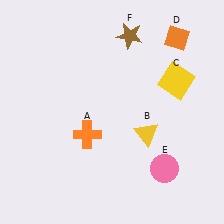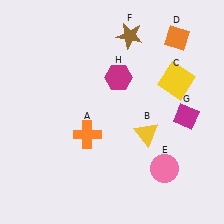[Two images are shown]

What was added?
A magenta diamond (G), a magenta hexagon (H) were added in Image 2.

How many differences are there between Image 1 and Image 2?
There are 2 differences between the two images.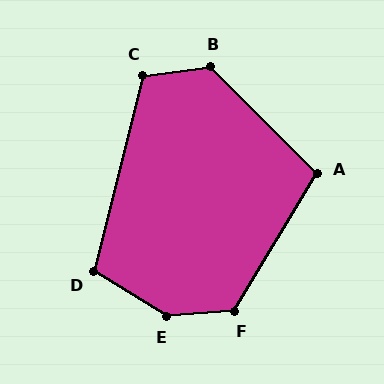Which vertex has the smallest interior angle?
A, at approximately 104 degrees.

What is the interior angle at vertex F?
Approximately 125 degrees (obtuse).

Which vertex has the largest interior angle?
E, at approximately 145 degrees.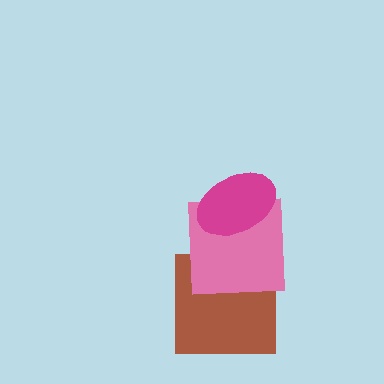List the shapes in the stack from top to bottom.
From top to bottom: the magenta ellipse, the pink square, the brown square.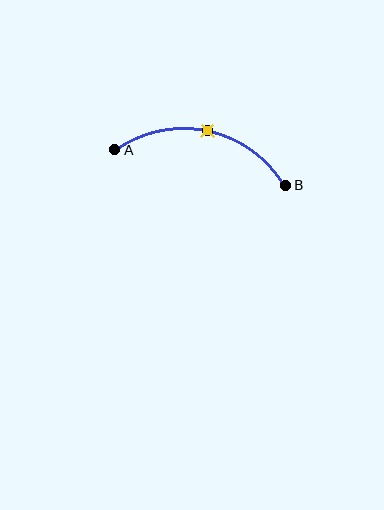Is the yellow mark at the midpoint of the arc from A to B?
Yes. The yellow mark lies on the arc at equal arc-length from both A and B — it is the arc midpoint.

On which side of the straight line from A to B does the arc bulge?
The arc bulges above the straight line connecting A and B.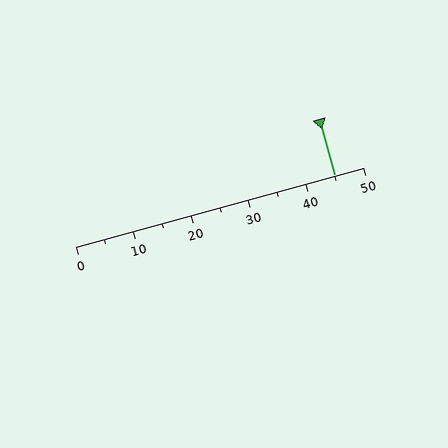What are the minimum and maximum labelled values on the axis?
The axis runs from 0 to 50.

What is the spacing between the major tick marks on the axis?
The major ticks are spaced 10 apart.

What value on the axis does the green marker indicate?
The marker indicates approximately 45.